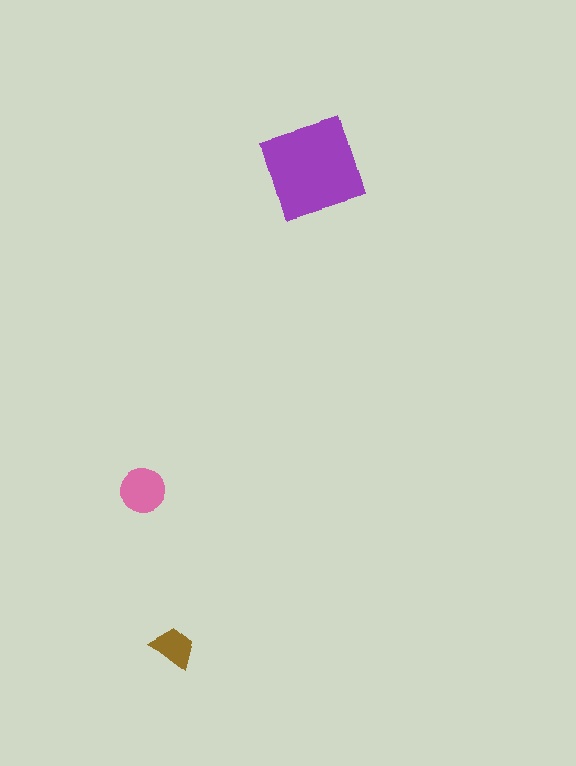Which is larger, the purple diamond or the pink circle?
The purple diamond.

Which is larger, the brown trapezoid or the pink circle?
The pink circle.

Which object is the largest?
The purple diamond.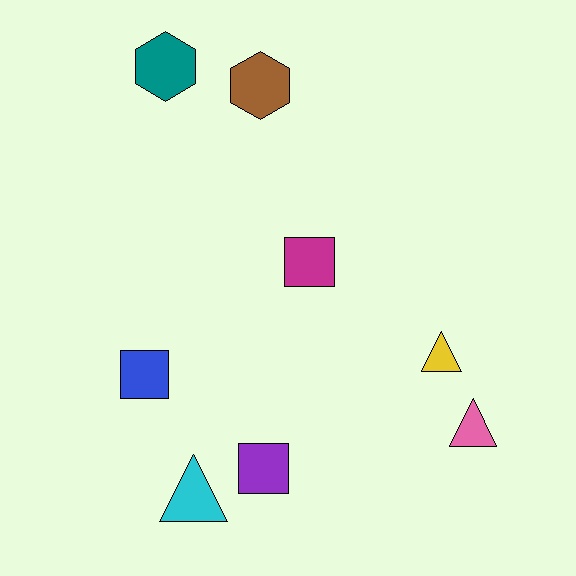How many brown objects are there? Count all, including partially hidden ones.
There is 1 brown object.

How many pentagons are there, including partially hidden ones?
There are no pentagons.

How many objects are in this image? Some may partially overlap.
There are 8 objects.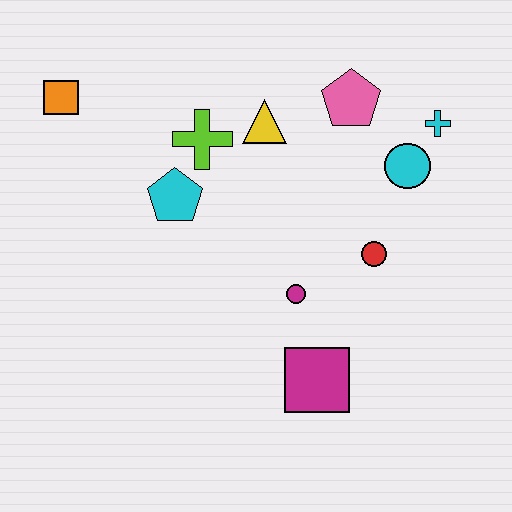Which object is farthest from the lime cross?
The magenta square is farthest from the lime cross.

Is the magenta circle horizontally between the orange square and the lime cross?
No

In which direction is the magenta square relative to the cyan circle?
The magenta square is below the cyan circle.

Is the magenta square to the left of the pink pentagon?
Yes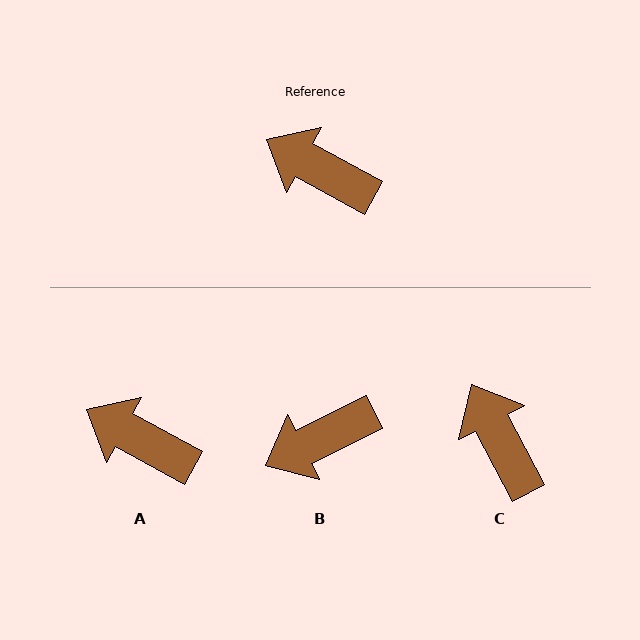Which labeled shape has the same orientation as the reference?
A.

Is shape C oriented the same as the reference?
No, it is off by about 34 degrees.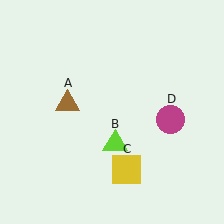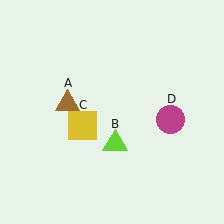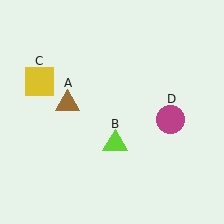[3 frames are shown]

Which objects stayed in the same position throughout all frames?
Brown triangle (object A) and lime triangle (object B) and magenta circle (object D) remained stationary.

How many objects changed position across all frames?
1 object changed position: yellow square (object C).